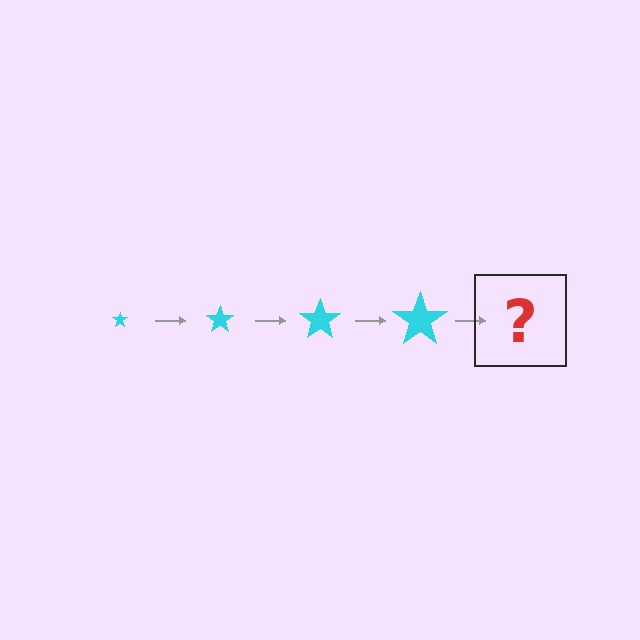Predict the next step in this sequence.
The next step is a cyan star, larger than the previous one.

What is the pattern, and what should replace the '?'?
The pattern is that the star gets progressively larger each step. The '?' should be a cyan star, larger than the previous one.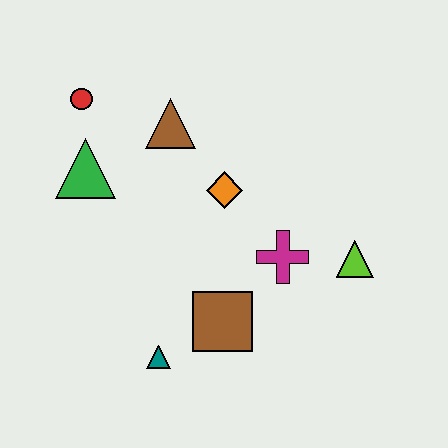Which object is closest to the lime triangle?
The magenta cross is closest to the lime triangle.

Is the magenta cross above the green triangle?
No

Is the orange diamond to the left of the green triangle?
No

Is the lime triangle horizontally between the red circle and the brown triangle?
No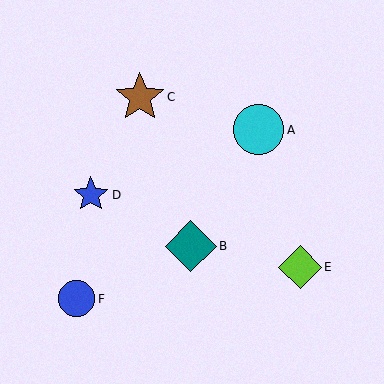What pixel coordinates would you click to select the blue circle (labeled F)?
Click at (77, 299) to select the blue circle F.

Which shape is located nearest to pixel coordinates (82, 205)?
The blue star (labeled D) at (91, 195) is nearest to that location.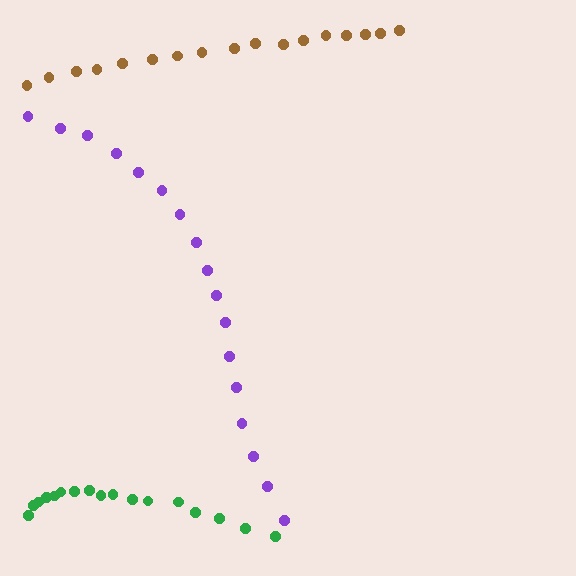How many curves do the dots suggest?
There are 3 distinct paths.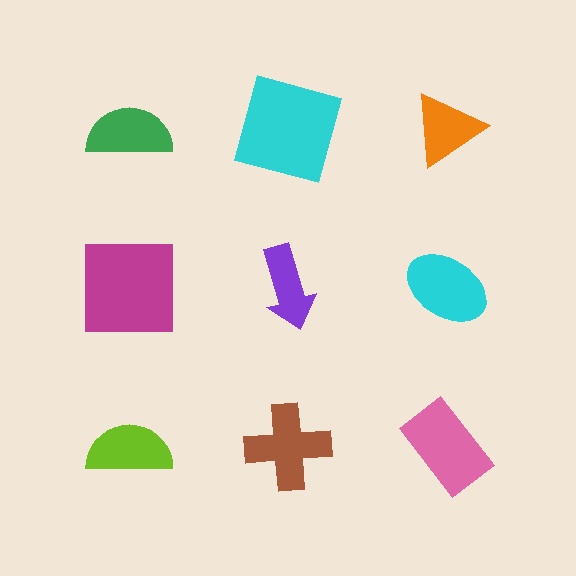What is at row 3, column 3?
A pink rectangle.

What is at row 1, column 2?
A cyan square.